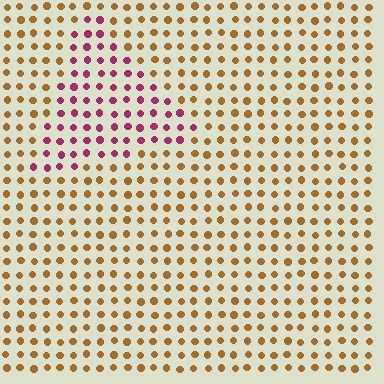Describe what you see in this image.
The image is filled with small brown elements in a uniform arrangement. A triangle-shaped region is visible where the elements are tinted to a slightly different hue, forming a subtle color boundary.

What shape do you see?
I see a triangle.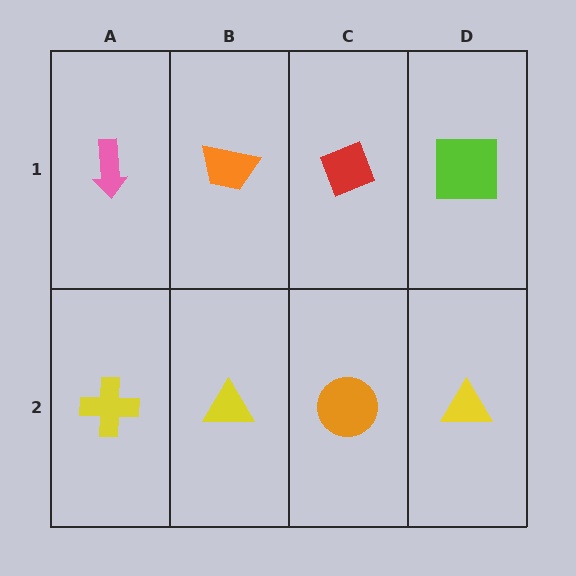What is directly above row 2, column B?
An orange trapezoid.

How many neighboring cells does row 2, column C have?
3.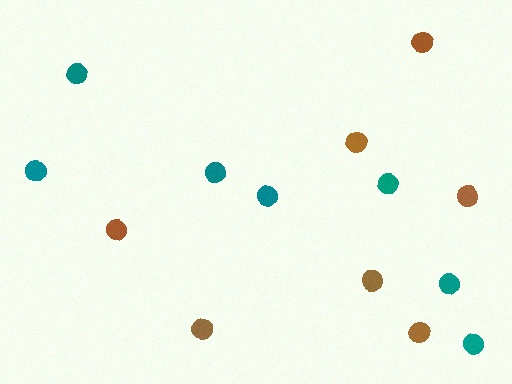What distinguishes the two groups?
There are 2 groups: one group of teal circles (7) and one group of brown circles (7).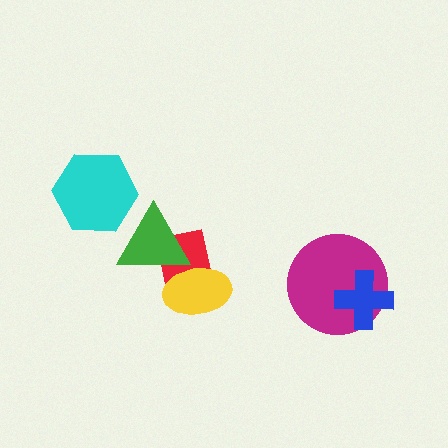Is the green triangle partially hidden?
Yes, it is partially covered by another shape.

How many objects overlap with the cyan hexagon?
1 object overlaps with the cyan hexagon.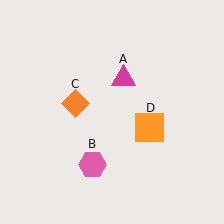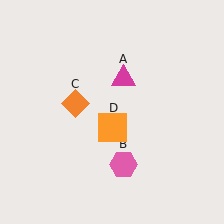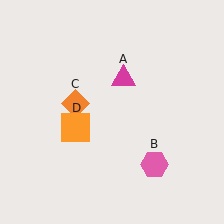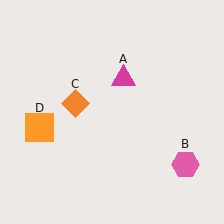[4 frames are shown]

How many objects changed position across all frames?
2 objects changed position: pink hexagon (object B), orange square (object D).